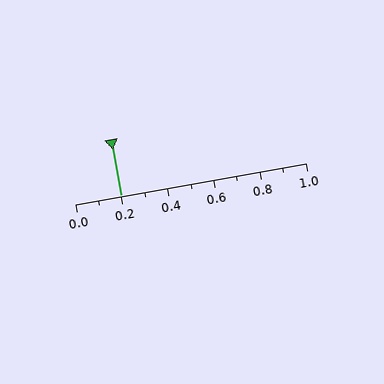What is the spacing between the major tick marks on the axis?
The major ticks are spaced 0.2 apart.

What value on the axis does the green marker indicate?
The marker indicates approximately 0.2.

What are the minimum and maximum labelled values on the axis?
The axis runs from 0.0 to 1.0.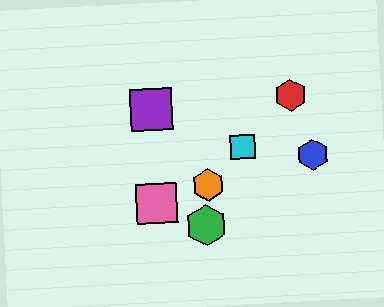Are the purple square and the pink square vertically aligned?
Yes, both are at x≈151.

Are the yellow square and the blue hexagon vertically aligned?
No, the yellow square is at x≈152 and the blue hexagon is at x≈313.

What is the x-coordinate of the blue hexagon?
The blue hexagon is at x≈313.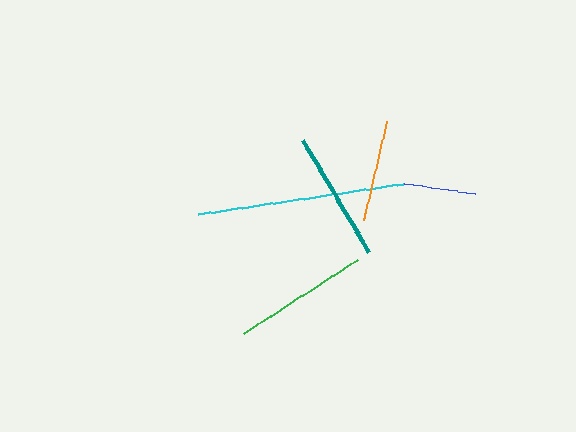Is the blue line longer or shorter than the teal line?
The teal line is longer than the blue line.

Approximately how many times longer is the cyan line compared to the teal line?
The cyan line is approximately 1.6 times the length of the teal line.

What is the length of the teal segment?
The teal segment is approximately 130 pixels long.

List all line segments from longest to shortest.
From longest to shortest: cyan, green, teal, orange, blue.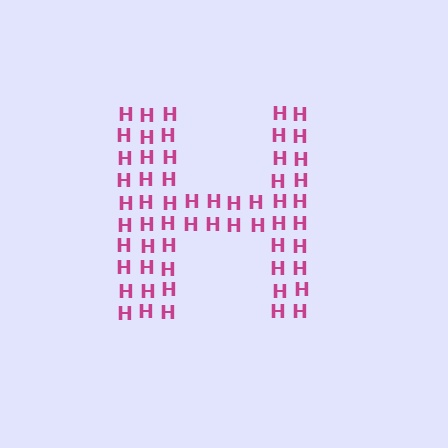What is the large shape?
The large shape is the letter H.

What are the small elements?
The small elements are letter H's.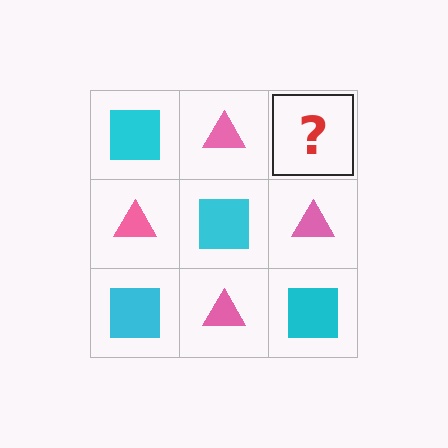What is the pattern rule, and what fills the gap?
The rule is that it alternates cyan square and pink triangle in a checkerboard pattern. The gap should be filled with a cyan square.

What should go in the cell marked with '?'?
The missing cell should contain a cyan square.